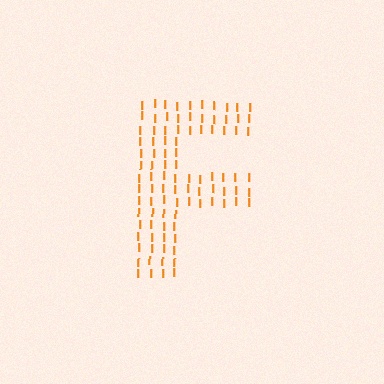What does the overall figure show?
The overall figure shows the letter F.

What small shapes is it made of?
It is made of small letter I's.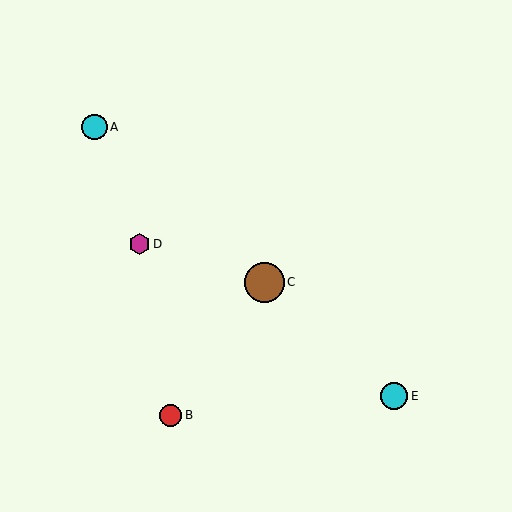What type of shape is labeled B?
Shape B is a red circle.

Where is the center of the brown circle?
The center of the brown circle is at (265, 282).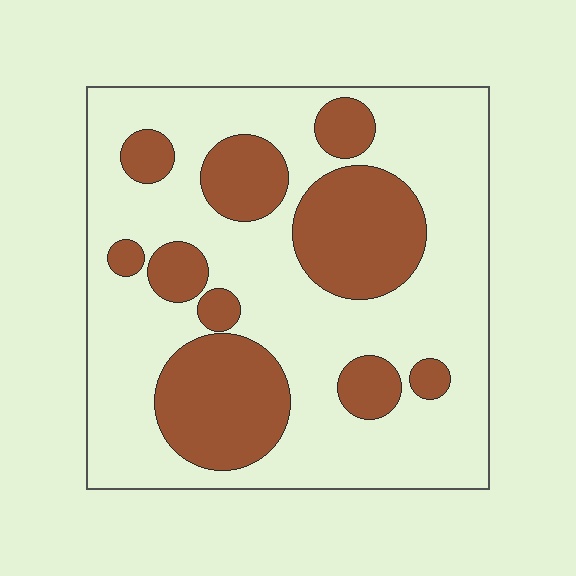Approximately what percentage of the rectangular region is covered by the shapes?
Approximately 30%.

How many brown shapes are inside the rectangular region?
10.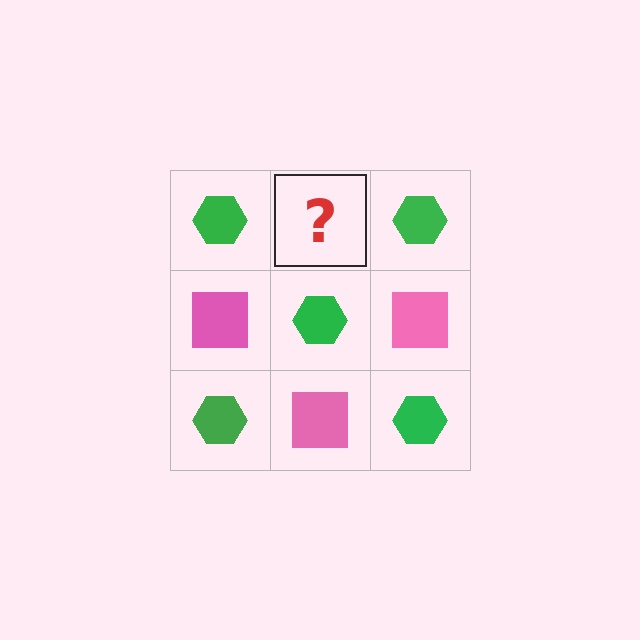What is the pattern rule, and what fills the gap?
The rule is that it alternates green hexagon and pink square in a checkerboard pattern. The gap should be filled with a pink square.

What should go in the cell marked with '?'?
The missing cell should contain a pink square.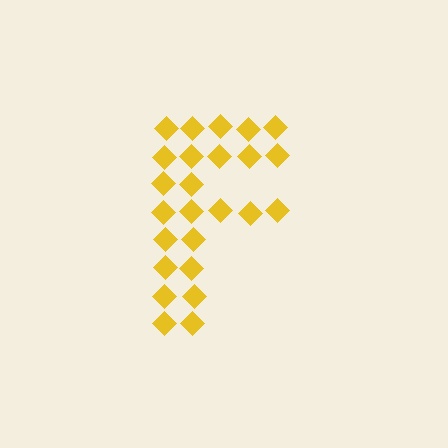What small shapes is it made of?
It is made of small diamonds.